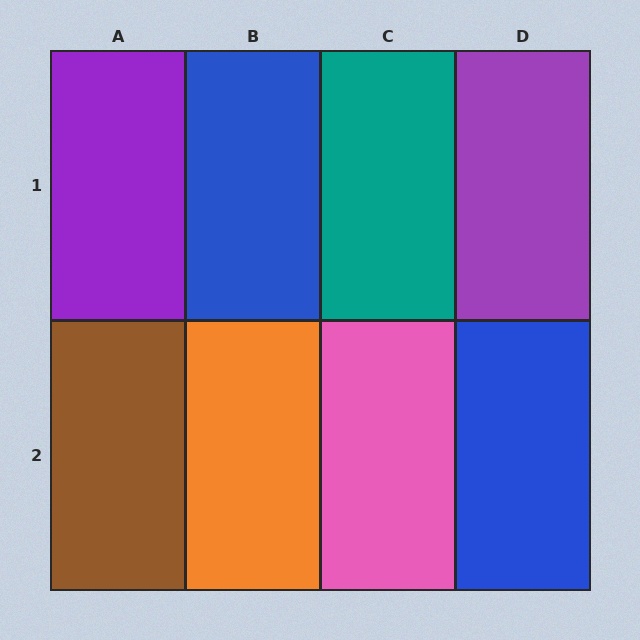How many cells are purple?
2 cells are purple.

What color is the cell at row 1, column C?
Teal.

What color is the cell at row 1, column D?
Purple.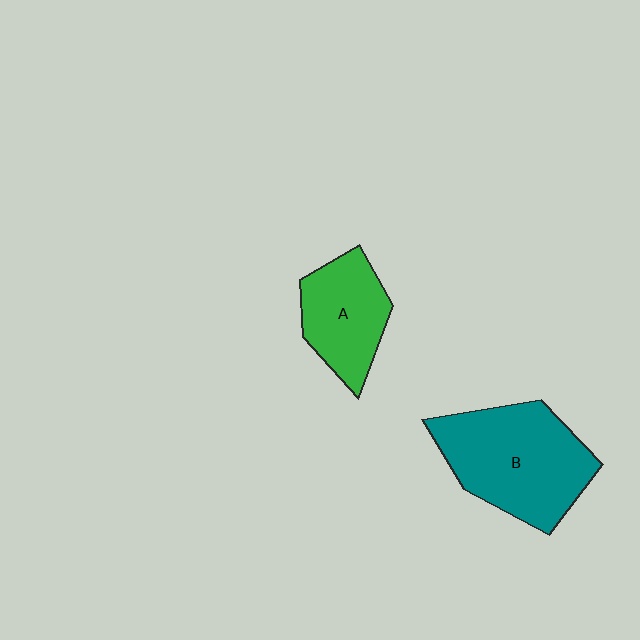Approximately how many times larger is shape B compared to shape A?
Approximately 1.6 times.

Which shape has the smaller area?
Shape A (green).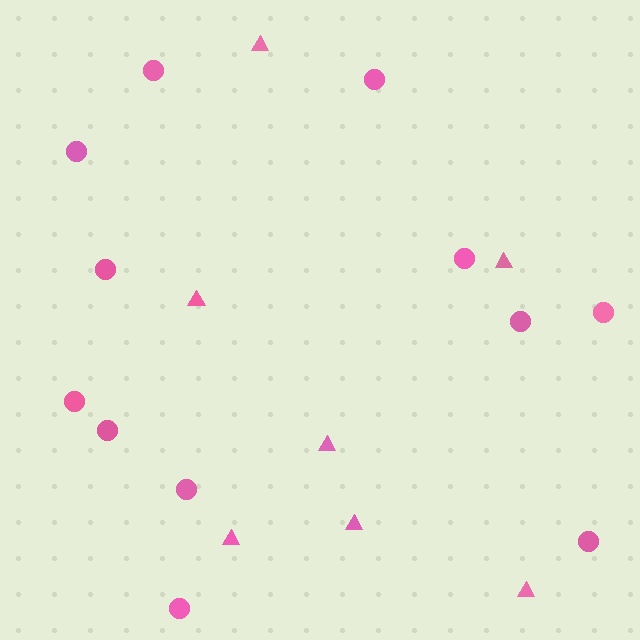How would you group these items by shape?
There are 2 groups: one group of circles (12) and one group of triangles (7).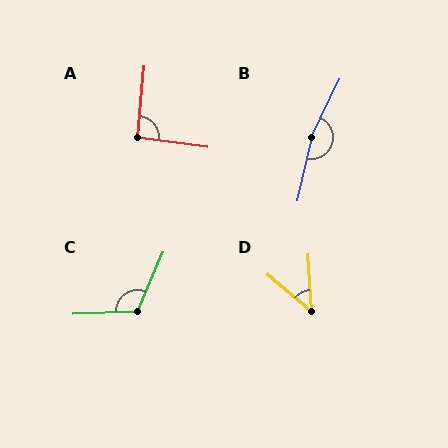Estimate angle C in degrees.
Approximately 116 degrees.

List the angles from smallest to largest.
D (47°), A (92°), C (116°), B (167°).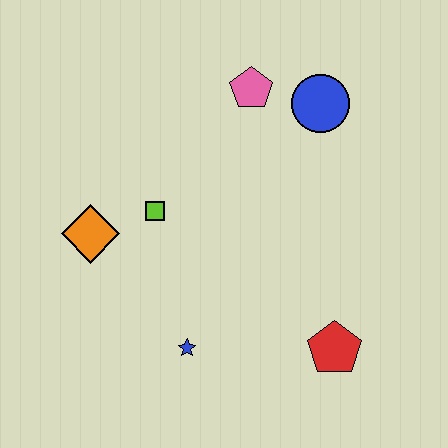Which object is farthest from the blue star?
The blue circle is farthest from the blue star.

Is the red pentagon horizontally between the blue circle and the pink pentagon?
No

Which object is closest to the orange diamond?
The lime square is closest to the orange diamond.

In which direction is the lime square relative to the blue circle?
The lime square is to the left of the blue circle.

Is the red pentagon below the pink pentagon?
Yes